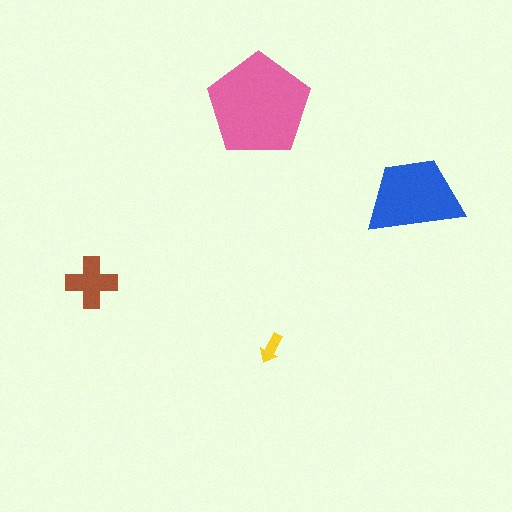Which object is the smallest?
The yellow arrow.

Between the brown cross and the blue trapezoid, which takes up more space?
The blue trapezoid.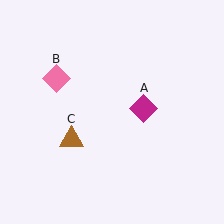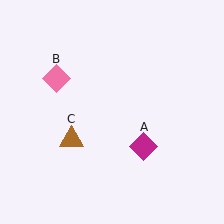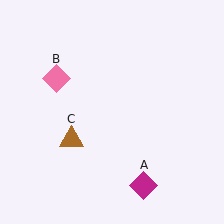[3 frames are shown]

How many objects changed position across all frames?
1 object changed position: magenta diamond (object A).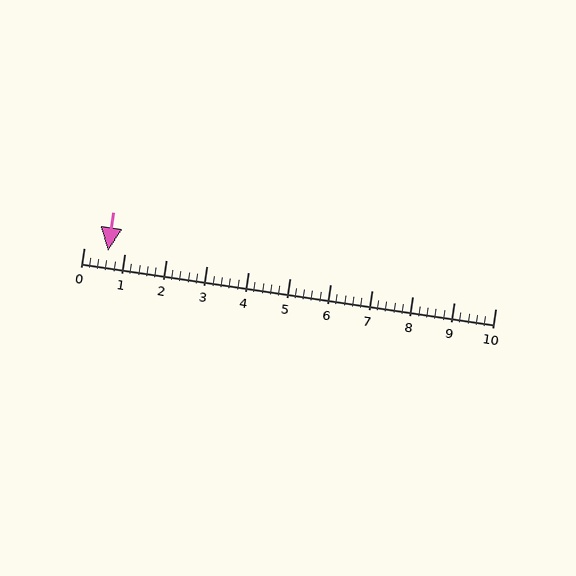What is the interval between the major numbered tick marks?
The major tick marks are spaced 1 units apart.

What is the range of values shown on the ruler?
The ruler shows values from 0 to 10.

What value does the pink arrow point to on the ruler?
The pink arrow points to approximately 0.6.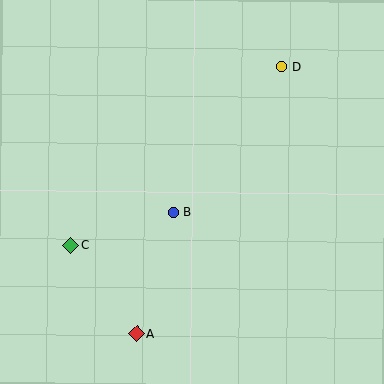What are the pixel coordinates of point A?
Point A is at (137, 334).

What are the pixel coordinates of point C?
Point C is at (71, 245).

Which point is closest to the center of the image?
Point B at (173, 212) is closest to the center.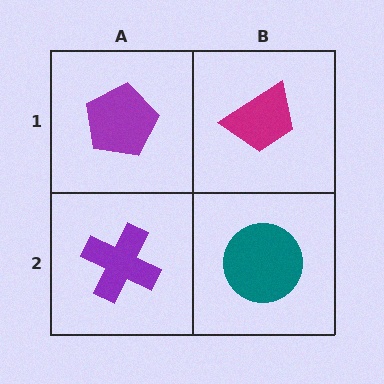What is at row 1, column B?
A magenta trapezoid.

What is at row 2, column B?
A teal circle.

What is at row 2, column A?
A purple cross.